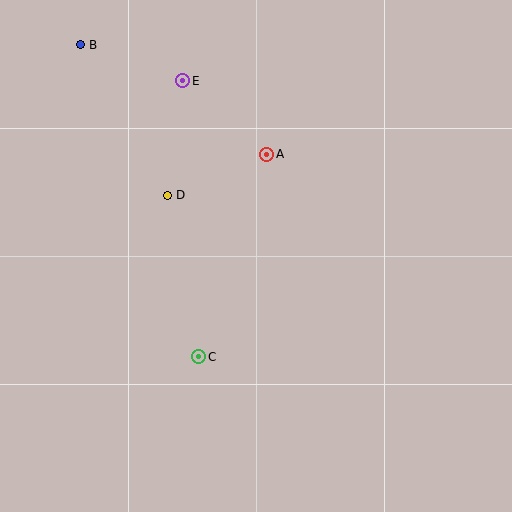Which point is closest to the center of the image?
Point A at (267, 154) is closest to the center.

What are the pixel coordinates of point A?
Point A is at (267, 154).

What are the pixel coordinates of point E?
Point E is at (183, 81).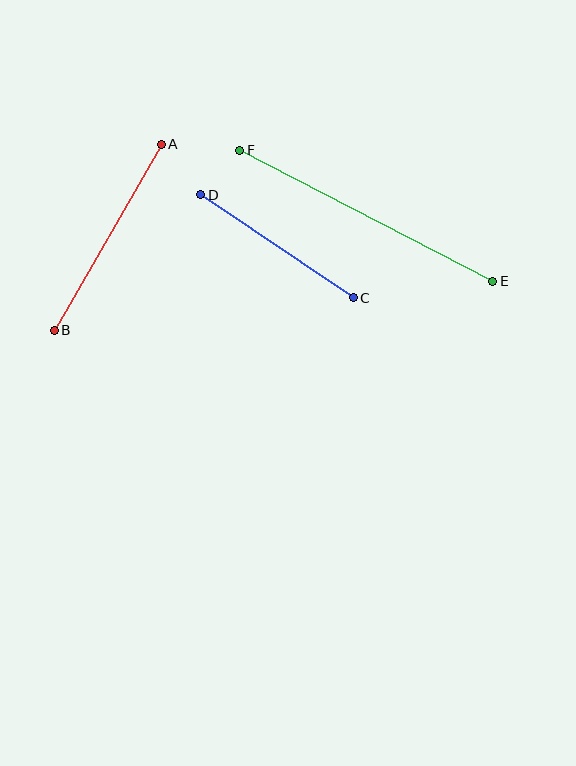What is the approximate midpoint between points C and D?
The midpoint is at approximately (277, 246) pixels.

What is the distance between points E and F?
The distance is approximately 285 pixels.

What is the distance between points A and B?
The distance is approximately 214 pixels.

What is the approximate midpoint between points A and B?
The midpoint is at approximately (108, 237) pixels.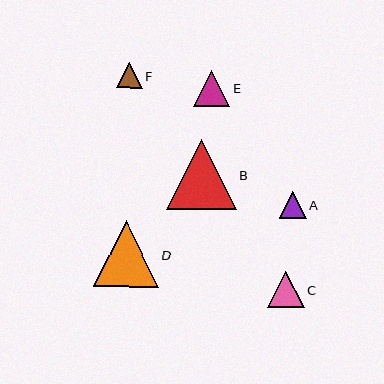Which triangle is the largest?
Triangle B is the largest with a size of approximately 70 pixels.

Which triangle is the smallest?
Triangle F is the smallest with a size of approximately 25 pixels.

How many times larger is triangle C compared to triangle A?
Triangle C is approximately 1.4 times the size of triangle A.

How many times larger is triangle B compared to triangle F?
Triangle B is approximately 2.8 times the size of triangle F.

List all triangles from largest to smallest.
From largest to smallest: B, D, E, C, A, F.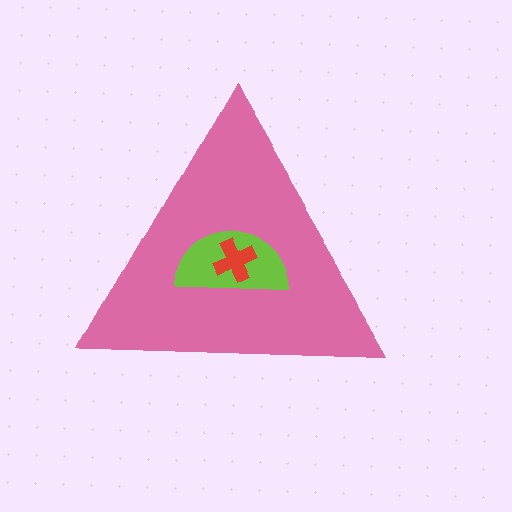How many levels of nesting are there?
3.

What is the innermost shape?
The red cross.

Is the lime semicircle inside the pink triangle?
Yes.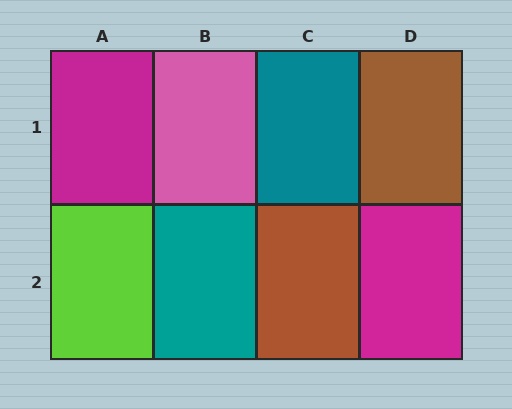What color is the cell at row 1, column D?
Brown.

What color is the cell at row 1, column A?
Magenta.